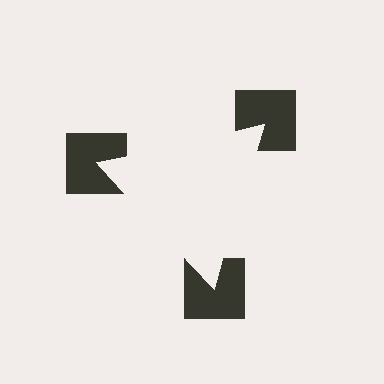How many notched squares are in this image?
There are 3 — one at each vertex of the illusory triangle.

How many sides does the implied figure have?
3 sides.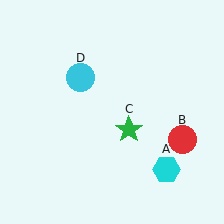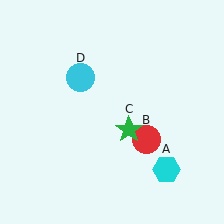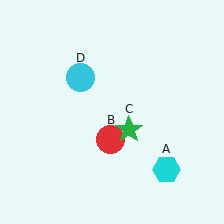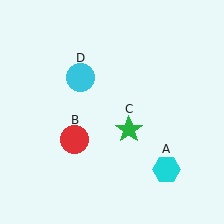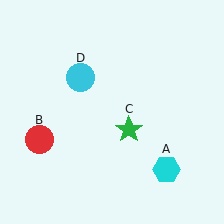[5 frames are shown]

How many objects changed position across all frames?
1 object changed position: red circle (object B).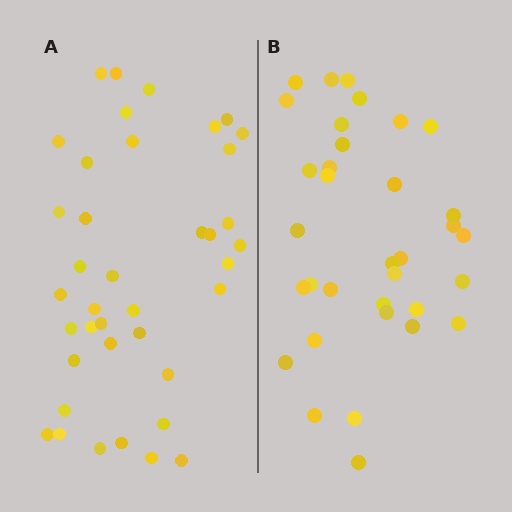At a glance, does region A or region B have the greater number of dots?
Region A (the left region) has more dots.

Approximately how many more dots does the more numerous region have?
Region A has about 5 more dots than region B.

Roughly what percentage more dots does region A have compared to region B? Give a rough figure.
About 15% more.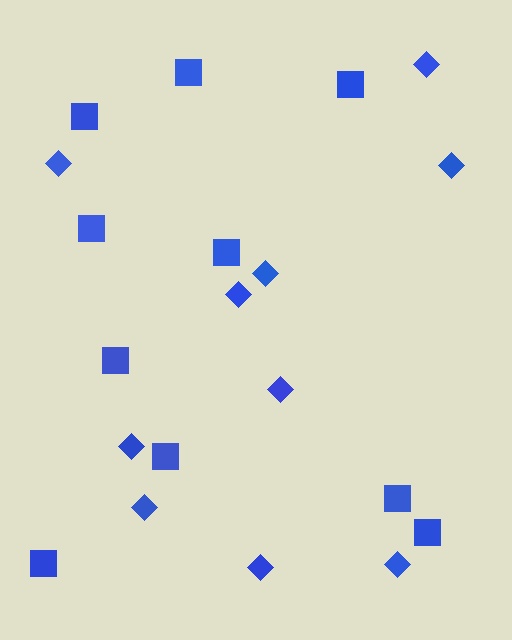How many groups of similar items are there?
There are 2 groups: one group of squares (10) and one group of diamonds (10).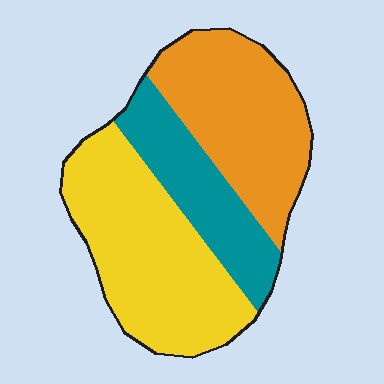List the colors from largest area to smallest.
From largest to smallest: yellow, orange, teal.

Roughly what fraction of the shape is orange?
Orange covers roughly 35% of the shape.